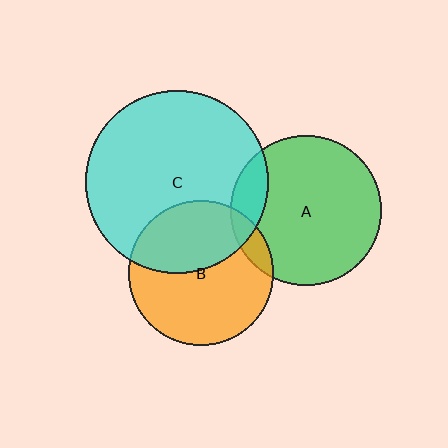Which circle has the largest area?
Circle C (cyan).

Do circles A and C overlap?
Yes.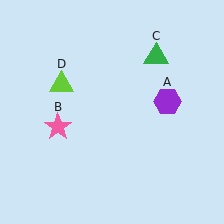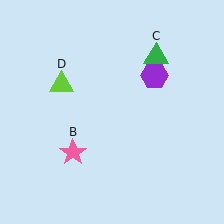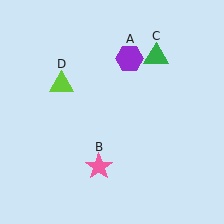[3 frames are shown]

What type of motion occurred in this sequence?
The purple hexagon (object A), pink star (object B) rotated counterclockwise around the center of the scene.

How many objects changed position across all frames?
2 objects changed position: purple hexagon (object A), pink star (object B).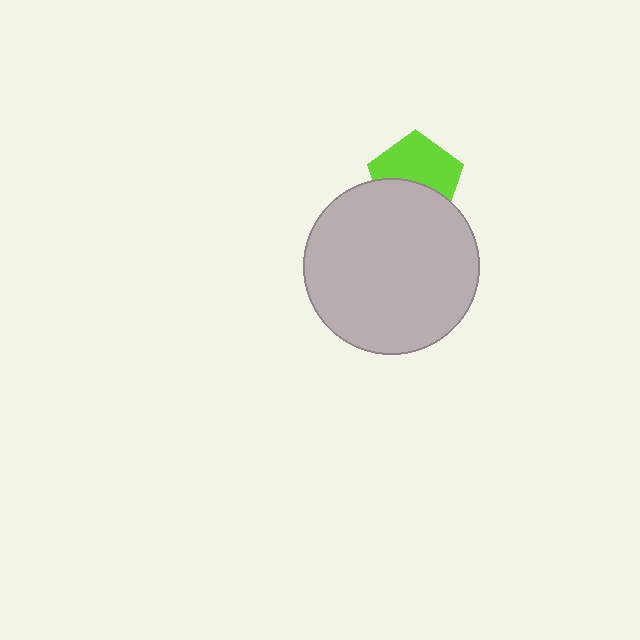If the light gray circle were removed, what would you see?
You would see the complete lime pentagon.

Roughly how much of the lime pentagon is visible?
About half of it is visible (roughly 57%).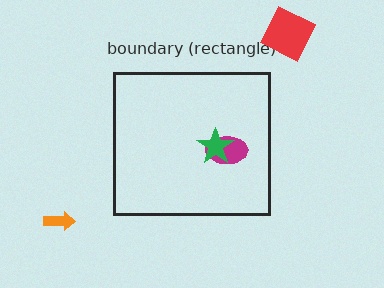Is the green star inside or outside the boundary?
Inside.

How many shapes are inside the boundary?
2 inside, 2 outside.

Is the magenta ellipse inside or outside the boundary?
Inside.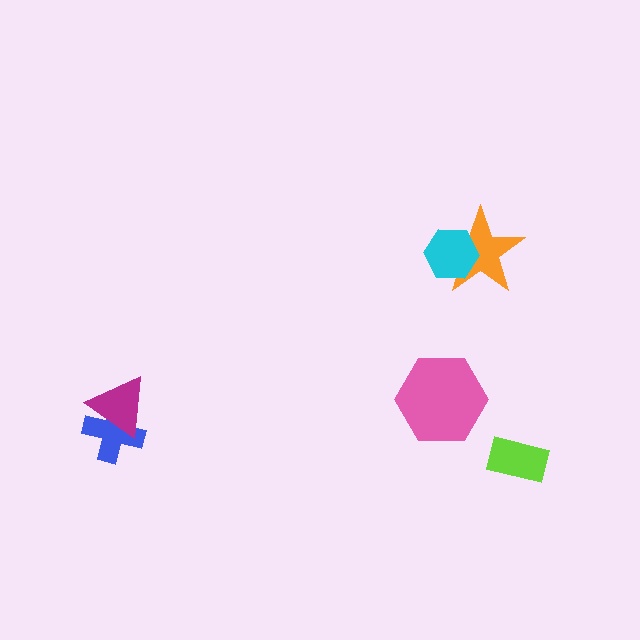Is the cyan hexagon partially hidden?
No, no other shape covers it.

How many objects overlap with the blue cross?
1 object overlaps with the blue cross.